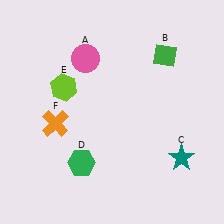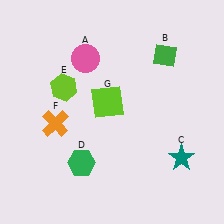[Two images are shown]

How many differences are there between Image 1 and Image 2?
There is 1 difference between the two images.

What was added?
A lime square (G) was added in Image 2.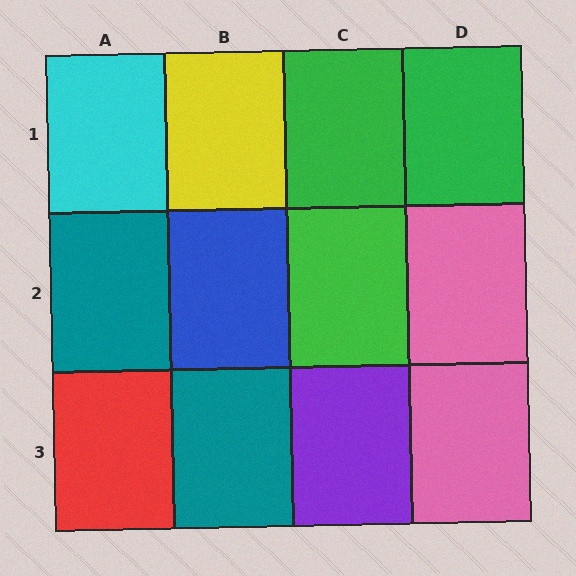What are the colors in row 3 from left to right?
Red, teal, purple, pink.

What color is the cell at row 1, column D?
Green.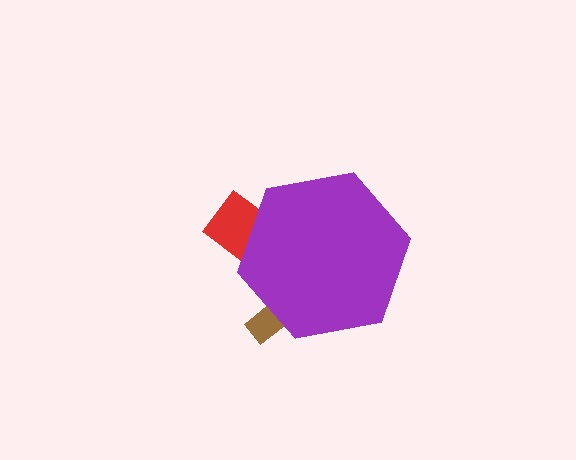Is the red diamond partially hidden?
Yes, the red diamond is partially hidden behind the purple hexagon.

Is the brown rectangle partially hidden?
Yes, the brown rectangle is partially hidden behind the purple hexagon.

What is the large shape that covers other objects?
A purple hexagon.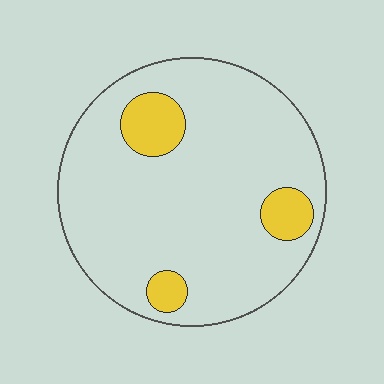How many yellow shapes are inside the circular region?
3.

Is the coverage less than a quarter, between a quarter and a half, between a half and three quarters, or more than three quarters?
Less than a quarter.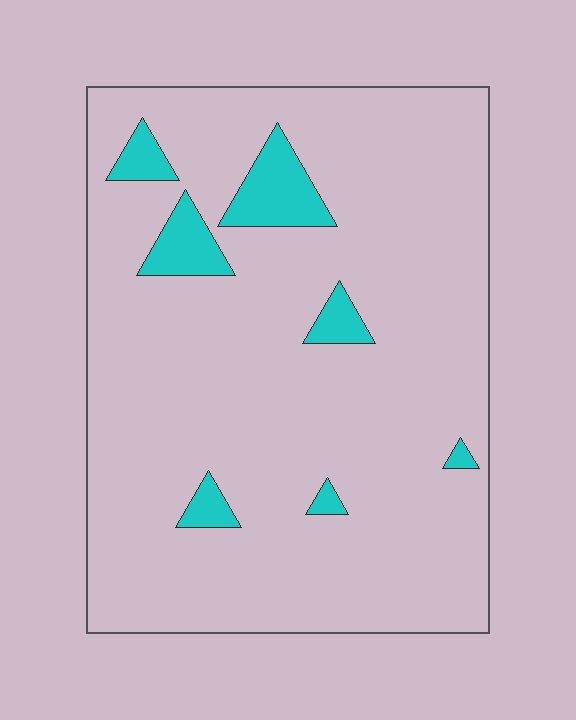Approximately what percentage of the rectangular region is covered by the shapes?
Approximately 10%.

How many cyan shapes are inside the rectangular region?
7.